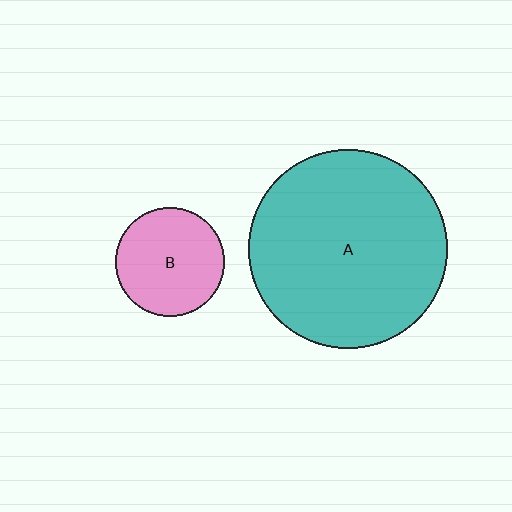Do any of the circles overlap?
No, none of the circles overlap.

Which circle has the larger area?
Circle A (teal).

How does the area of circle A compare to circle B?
Approximately 3.3 times.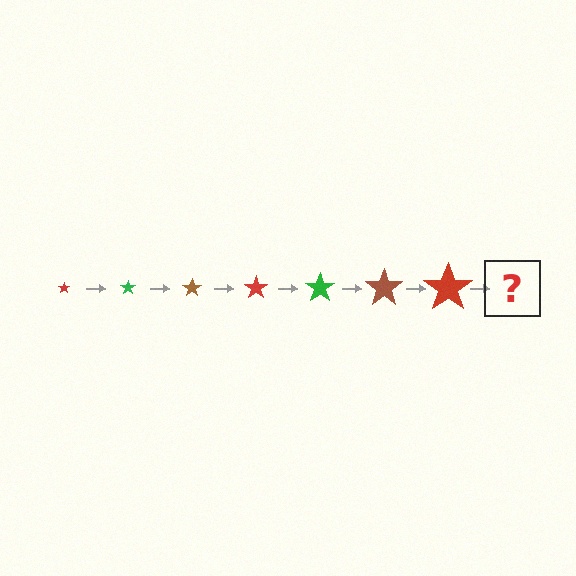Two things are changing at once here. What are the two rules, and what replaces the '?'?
The two rules are that the star grows larger each step and the color cycles through red, green, and brown. The '?' should be a green star, larger than the previous one.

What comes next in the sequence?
The next element should be a green star, larger than the previous one.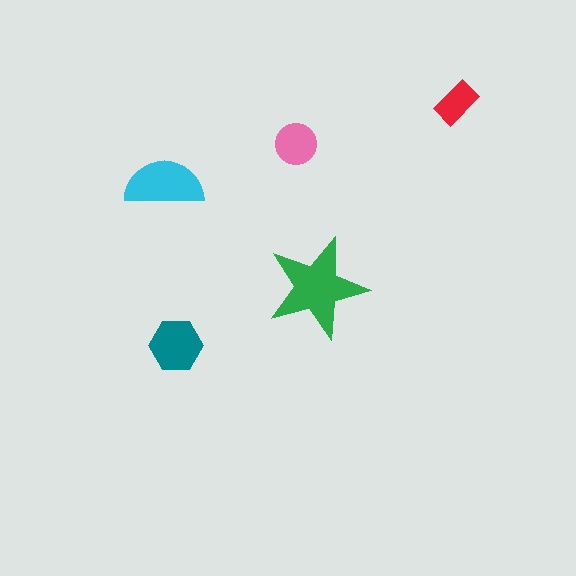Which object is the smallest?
The red rectangle.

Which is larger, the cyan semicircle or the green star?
The green star.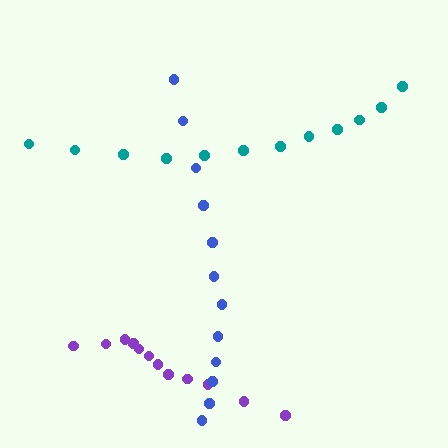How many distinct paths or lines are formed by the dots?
There are 3 distinct paths.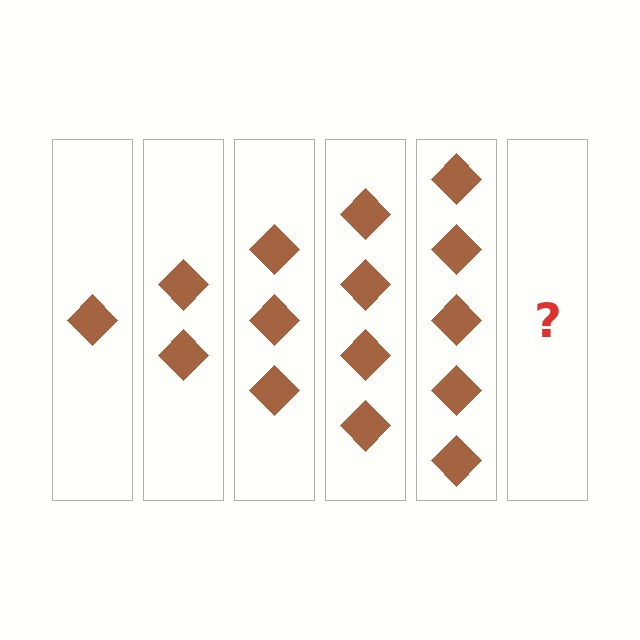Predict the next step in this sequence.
The next step is 6 diamonds.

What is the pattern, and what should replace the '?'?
The pattern is that each step adds one more diamond. The '?' should be 6 diamonds.